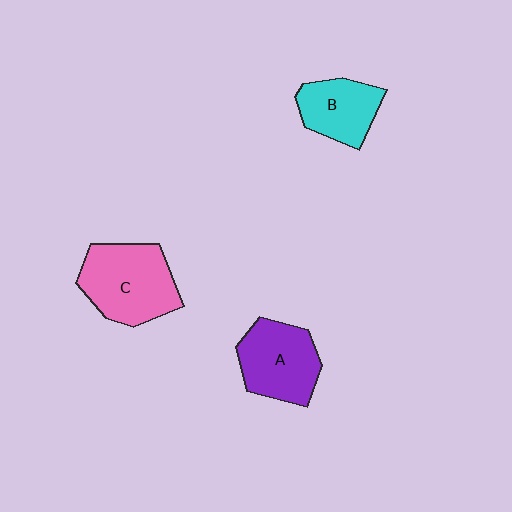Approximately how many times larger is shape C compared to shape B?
Approximately 1.5 times.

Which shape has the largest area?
Shape C (pink).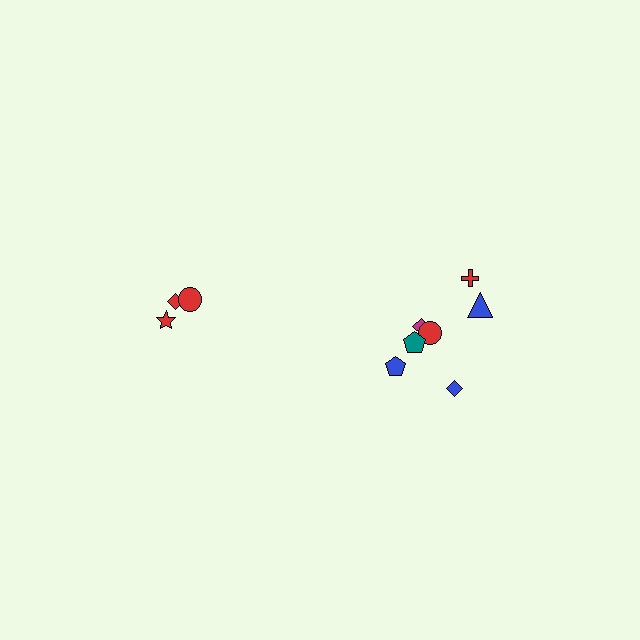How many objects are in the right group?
There are 8 objects.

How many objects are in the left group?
There are 3 objects.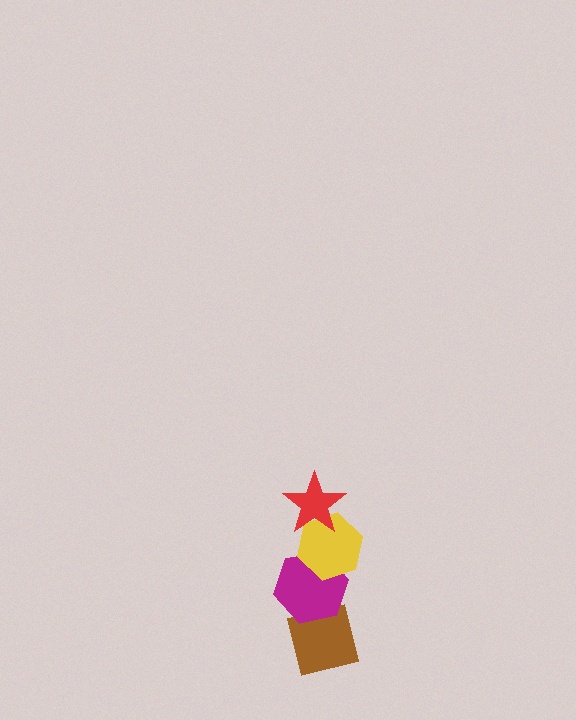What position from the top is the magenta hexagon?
The magenta hexagon is 3rd from the top.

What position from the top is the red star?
The red star is 1st from the top.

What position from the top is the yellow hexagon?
The yellow hexagon is 2nd from the top.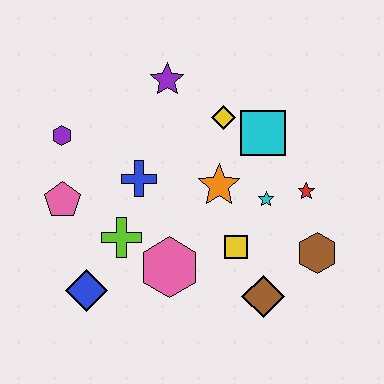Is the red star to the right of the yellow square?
Yes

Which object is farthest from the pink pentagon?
The brown hexagon is farthest from the pink pentagon.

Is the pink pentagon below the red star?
Yes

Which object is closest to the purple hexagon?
The pink pentagon is closest to the purple hexagon.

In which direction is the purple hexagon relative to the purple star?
The purple hexagon is to the left of the purple star.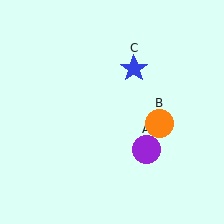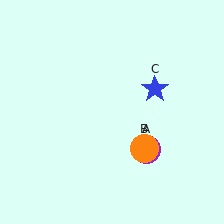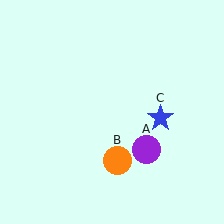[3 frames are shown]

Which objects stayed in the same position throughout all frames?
Purple circle (object A) remained stationary.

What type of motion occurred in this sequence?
The orange circle (object B), blue star (object C) rotated clockwise around the center of the scene.